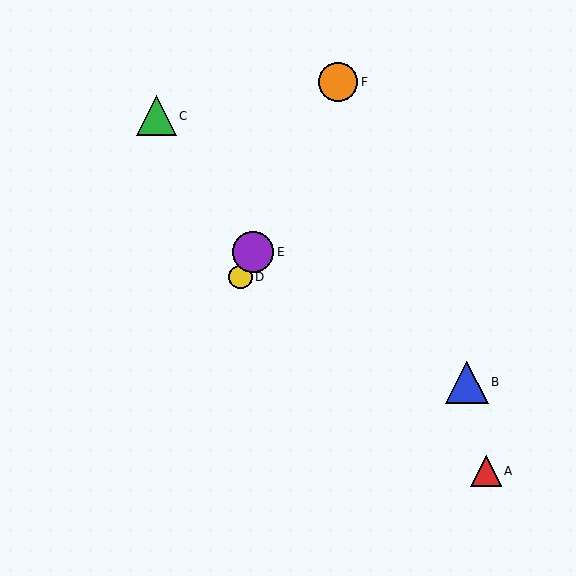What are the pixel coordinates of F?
Object F is at (338, 82).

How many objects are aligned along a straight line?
3 objects (D, E, F) are aligned along a straight line.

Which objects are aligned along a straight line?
Objects D, E, F are aligned along a straight line.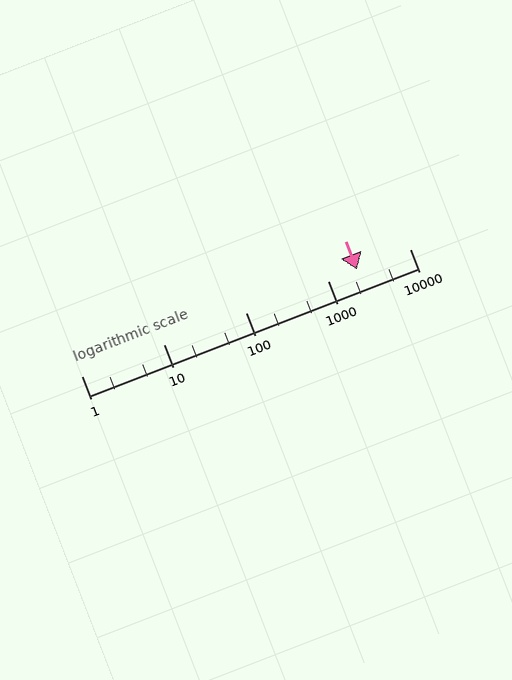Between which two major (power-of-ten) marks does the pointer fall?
The pointer is between 1000 and 10000.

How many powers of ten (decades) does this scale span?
The scale spans 4 decades, from 1 to 10000.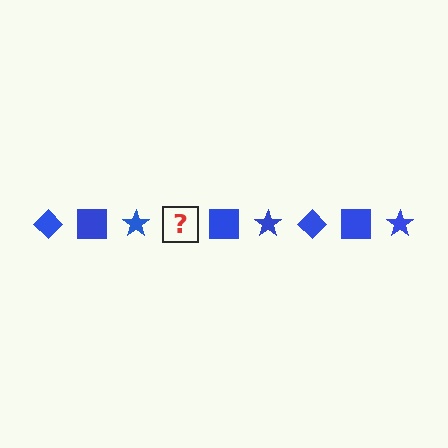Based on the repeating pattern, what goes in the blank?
The blank should be a blue diamond.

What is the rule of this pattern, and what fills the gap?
The rule is that the pattern cycles through diamond, square, star shapes in blue. The gap should be filled with a blue diamond.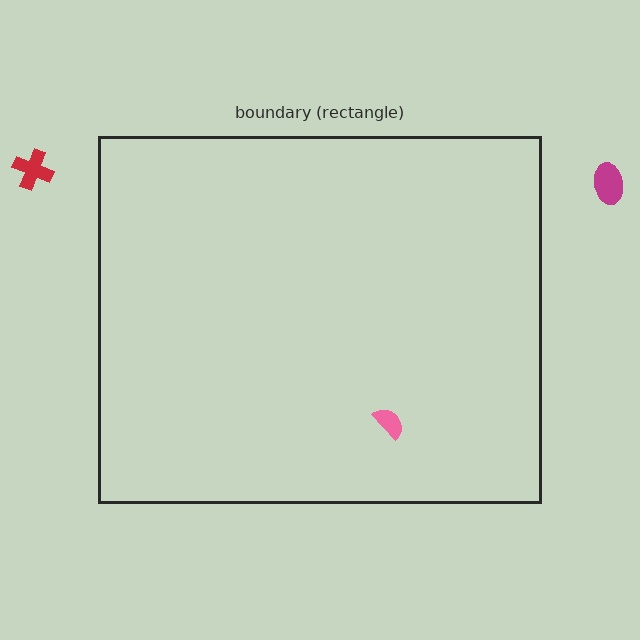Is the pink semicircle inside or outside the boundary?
Inside.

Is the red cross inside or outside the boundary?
Outside.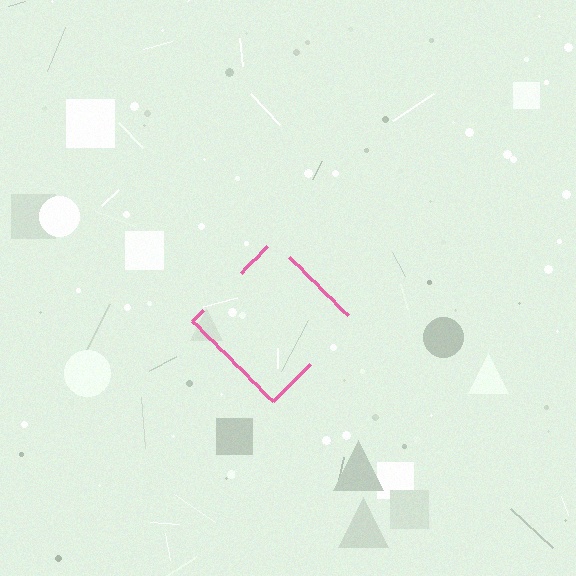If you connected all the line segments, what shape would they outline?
They would outline a diamond.